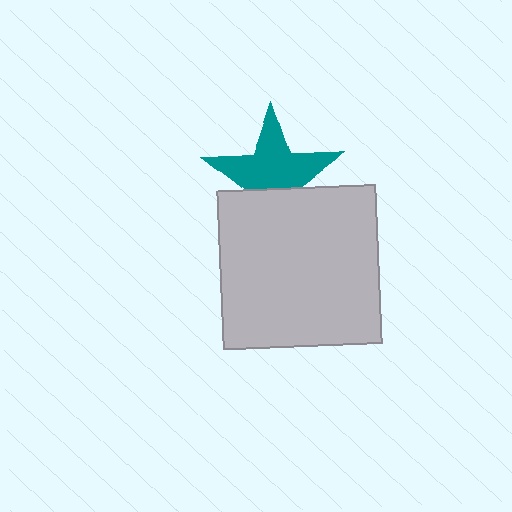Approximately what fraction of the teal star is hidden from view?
Roughly 36% of the teal star is hidden behind the light gray square.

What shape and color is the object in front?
The object in front is a light gray square.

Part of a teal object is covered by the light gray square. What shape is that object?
It is a star.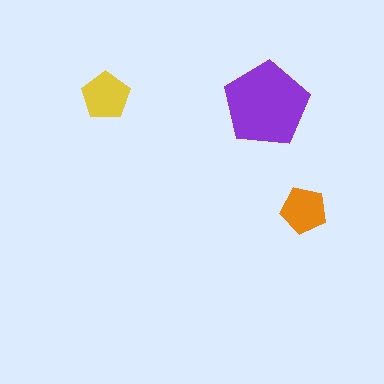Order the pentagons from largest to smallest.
the purple one, the yellow one, the orange one.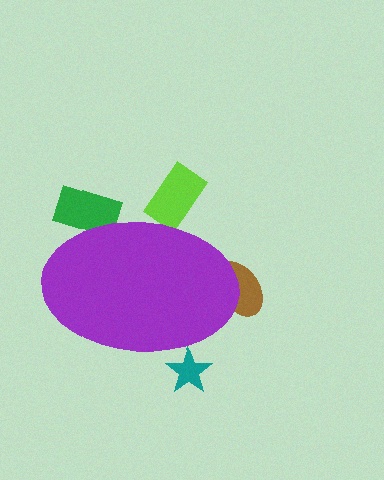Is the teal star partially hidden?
Yes, the teal star is partially hidden behind the purple ellipse.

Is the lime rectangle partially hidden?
Yes, the lime rectangle is partially hidden behind the purple ellipse.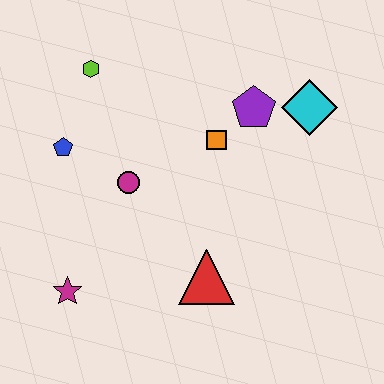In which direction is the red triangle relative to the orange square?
The red triangle is below the orange square.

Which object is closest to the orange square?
The purple pentagon is closest to the orange square.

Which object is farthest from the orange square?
The magenta star is farthest from the orange square.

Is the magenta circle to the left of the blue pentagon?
No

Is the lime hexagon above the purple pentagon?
Yes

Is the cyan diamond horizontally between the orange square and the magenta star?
No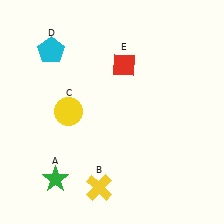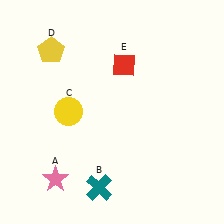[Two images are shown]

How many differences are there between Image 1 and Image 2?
There are 3 differences between the two images.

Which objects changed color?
A changed from green to pink. B changed from yellow to teal. D changed from cyan to yellow.